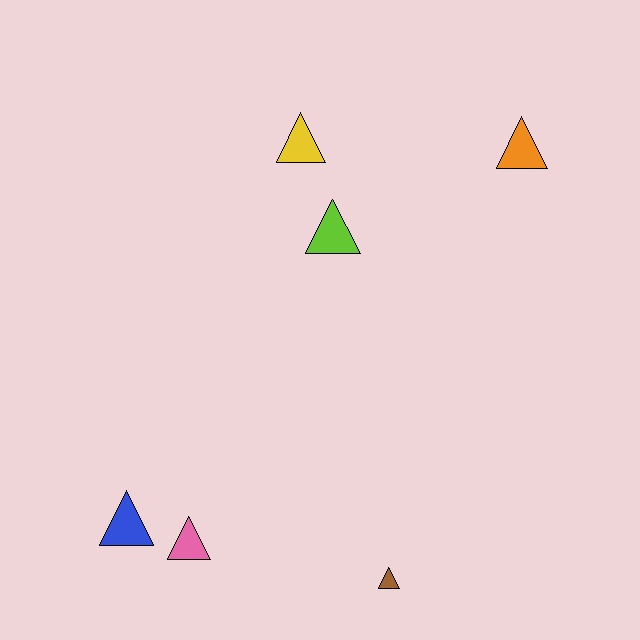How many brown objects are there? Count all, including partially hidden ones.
There is 1 brown object.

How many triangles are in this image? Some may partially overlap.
There are 6 triangles.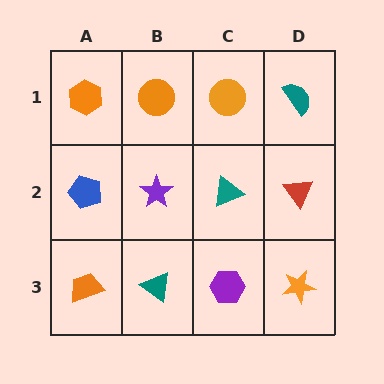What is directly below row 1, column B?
A purple star.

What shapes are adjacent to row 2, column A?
An orange hexagon (row 1, column A), an orange trapezoid (row 3, column A), a purple star (row 2, column B).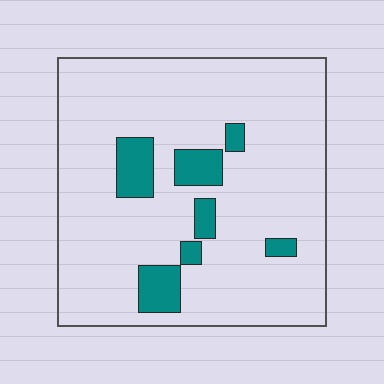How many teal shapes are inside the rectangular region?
7.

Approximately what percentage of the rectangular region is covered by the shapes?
Approximately 10%.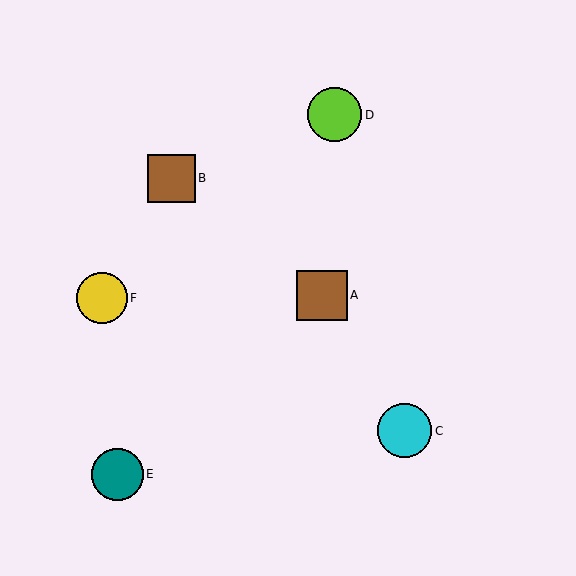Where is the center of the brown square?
The center of the brown square is at (171, 178).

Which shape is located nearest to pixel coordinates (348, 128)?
The lime circle (labeled D) at (335, 115) is nearest to that location.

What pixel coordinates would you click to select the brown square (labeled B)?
Click at (171, 178) to select the brown square B.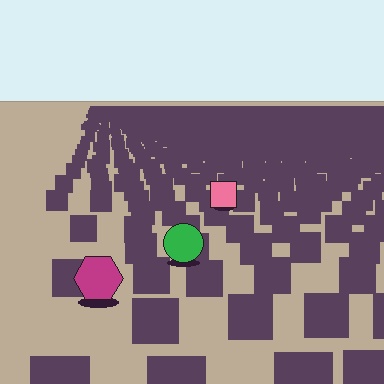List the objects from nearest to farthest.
From nearest to farthest: the magenta hexagon, the green circle, the pink square.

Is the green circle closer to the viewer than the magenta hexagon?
No. The magenta hexagon is closer — you can tell from the texture gradient: the ground texture is coarser near it.